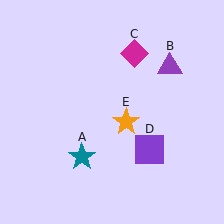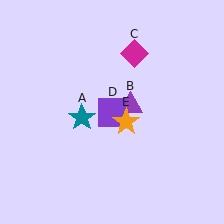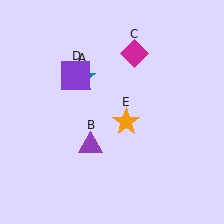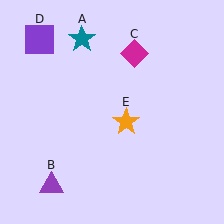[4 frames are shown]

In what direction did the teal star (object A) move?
The teal star (object A) moved up.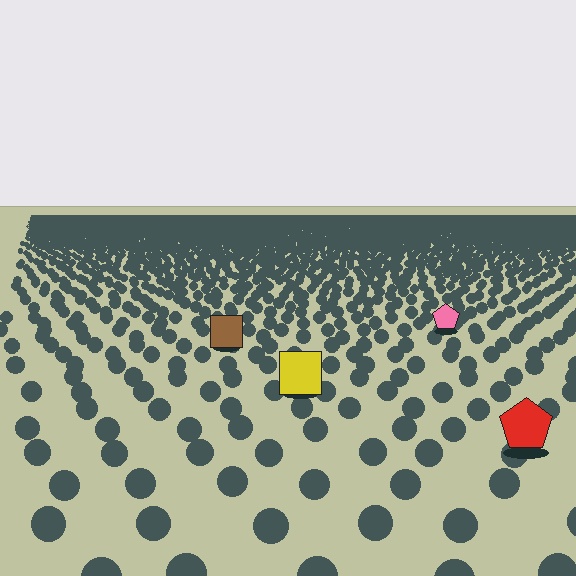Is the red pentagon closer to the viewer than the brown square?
Yes. The red pentagon is closer — you can tell from the texture gradient: the ground texture is coarser near it.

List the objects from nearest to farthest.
From nearest to farthest: the red pentagon, the yellow square, the brown square, the pink pentagon.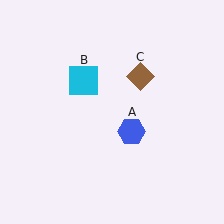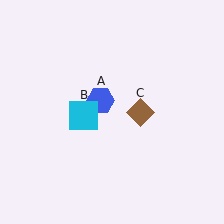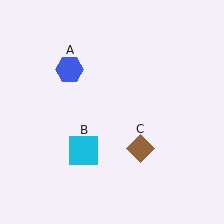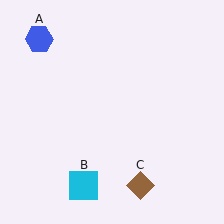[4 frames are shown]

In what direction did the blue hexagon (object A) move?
The blue hexagon (object A) moved up and to the left.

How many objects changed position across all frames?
3 objects changed position: blue hexagon (object A), cyan square (object B), brown diamond (object C).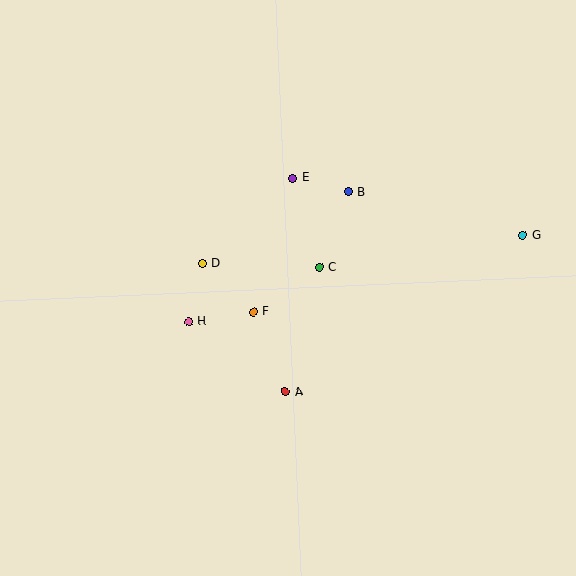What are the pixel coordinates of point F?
Point F is at (253, 312).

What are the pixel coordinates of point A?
Point A is at (285, 392).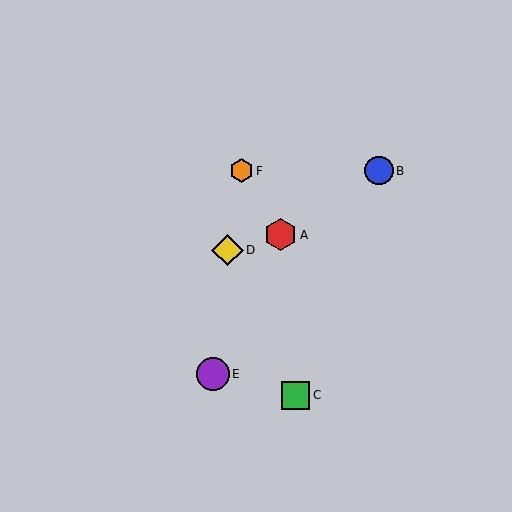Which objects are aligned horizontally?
Objects B, F are aligned horizontally.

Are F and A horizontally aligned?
No, F is at y≈171 and A is at y≈235.